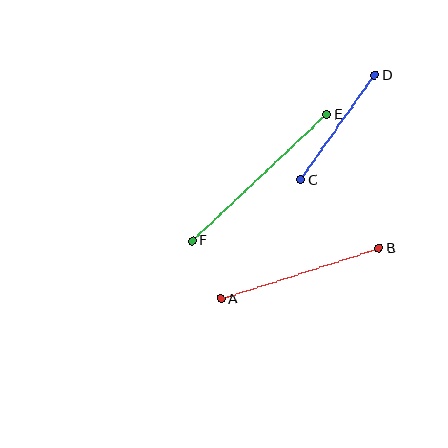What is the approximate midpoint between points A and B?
The midpoint is at approximately (300, 273) pixels.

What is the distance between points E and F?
The distance is approximately 185 pixels.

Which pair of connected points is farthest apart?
Points E and F are farthest apart.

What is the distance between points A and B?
The distance is approximately 166 pixels.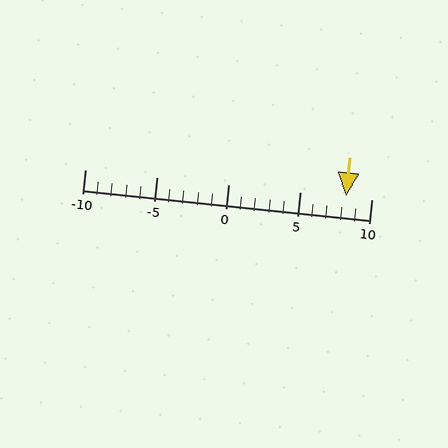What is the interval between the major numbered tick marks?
The major tick marks are spaced 5 units apart.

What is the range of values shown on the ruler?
The ruler shows values from -10 to 10.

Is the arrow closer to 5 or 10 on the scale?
The arrow is closer to 10.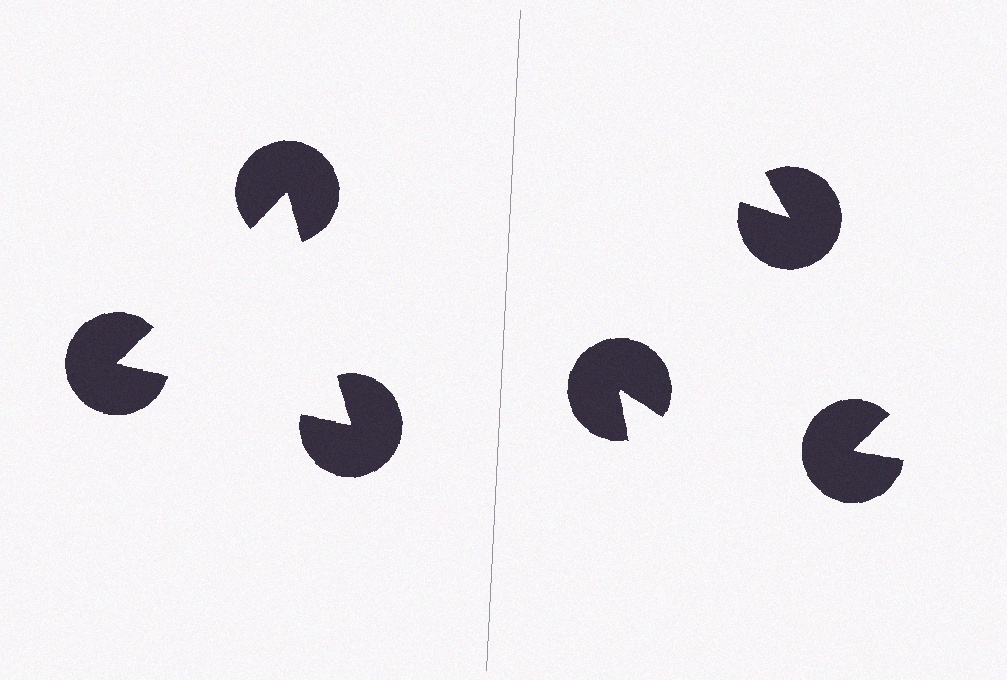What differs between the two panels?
The pac-man discs are positioned identically on both sides; only the wedge orientations differ. On the left they align to a triangle; on the right they are misaligned.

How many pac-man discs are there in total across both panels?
6 — 3 on each side.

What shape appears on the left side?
An illusory triangle.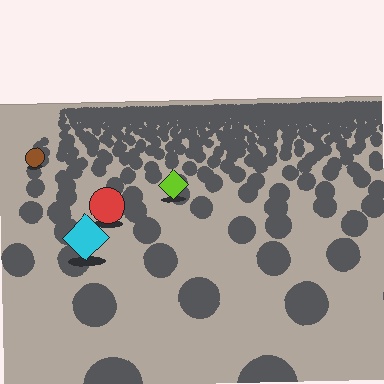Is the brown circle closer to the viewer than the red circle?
No. The red circle is closer — you can tell from the texture gradient: the ground texture is coarser near it.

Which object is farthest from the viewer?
The brown circle is farthest from the viewer. It appears smaller and the ground texture around it is denser.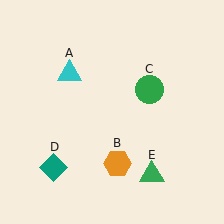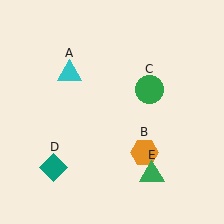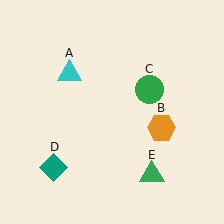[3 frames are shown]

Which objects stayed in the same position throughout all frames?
Cyan triangle (object A) and green circle (object C) and teal diamond (object D) and green triangle (object E) remained stationary.